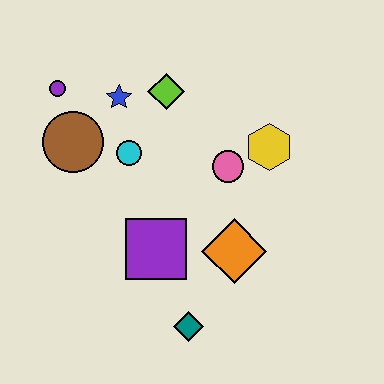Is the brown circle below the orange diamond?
No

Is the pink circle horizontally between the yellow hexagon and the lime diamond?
Yes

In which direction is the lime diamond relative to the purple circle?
The lime diamond is to the right of the purple circle.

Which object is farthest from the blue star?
The teal diamond is farthest from the blue star.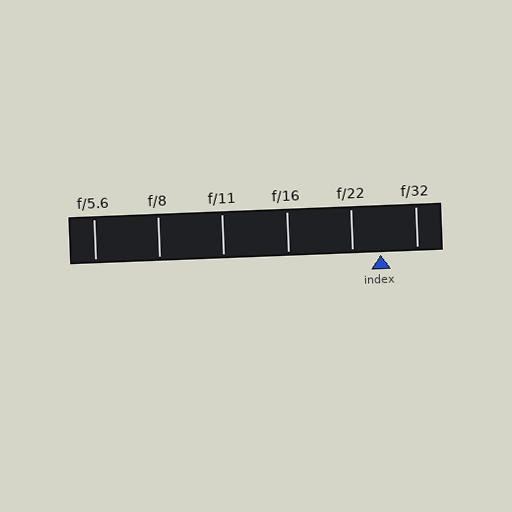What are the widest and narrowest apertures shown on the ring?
The widest aperture shown is f/5.6 and the narrowest is f/32.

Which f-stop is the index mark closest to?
The index mark is closest to f/22.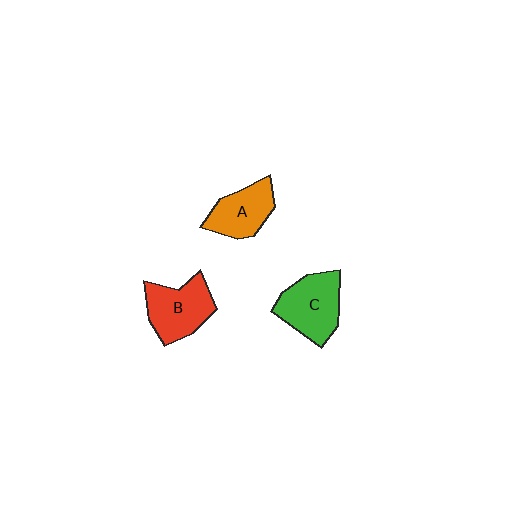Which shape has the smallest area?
Shape A (orange).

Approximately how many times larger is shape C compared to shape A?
Approximately 1.3 times.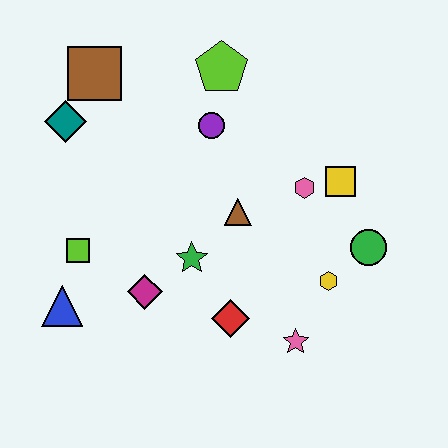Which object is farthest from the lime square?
The green circle is farthest from the lime square.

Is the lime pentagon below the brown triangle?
No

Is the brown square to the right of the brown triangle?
No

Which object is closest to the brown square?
The teal diamond is closest to the brown square.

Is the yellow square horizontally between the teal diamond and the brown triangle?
No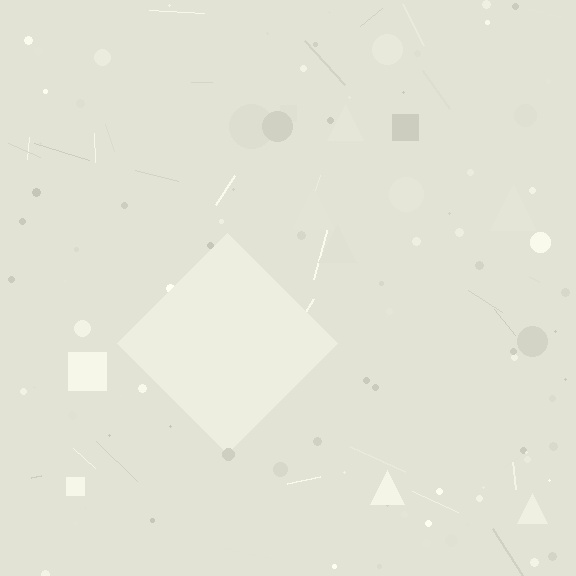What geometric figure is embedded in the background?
A diamond is embedded in the background.